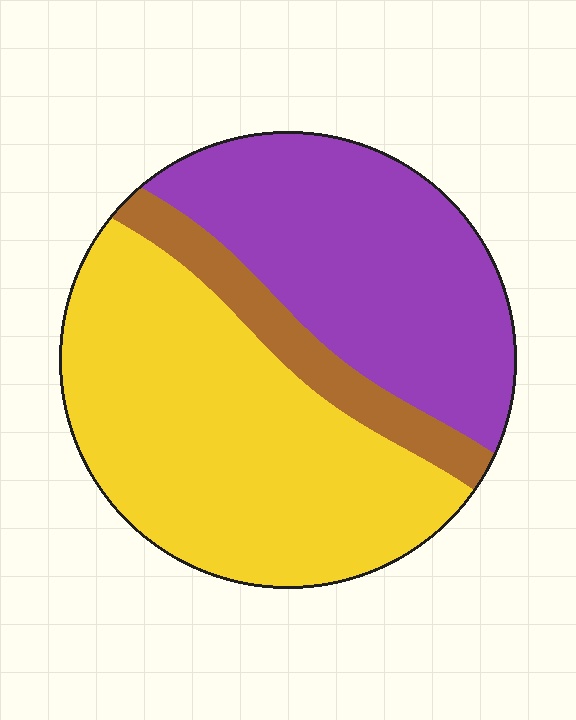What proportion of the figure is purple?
Purple covers about 40% of the figure.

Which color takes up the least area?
Brown, at roughly 10%.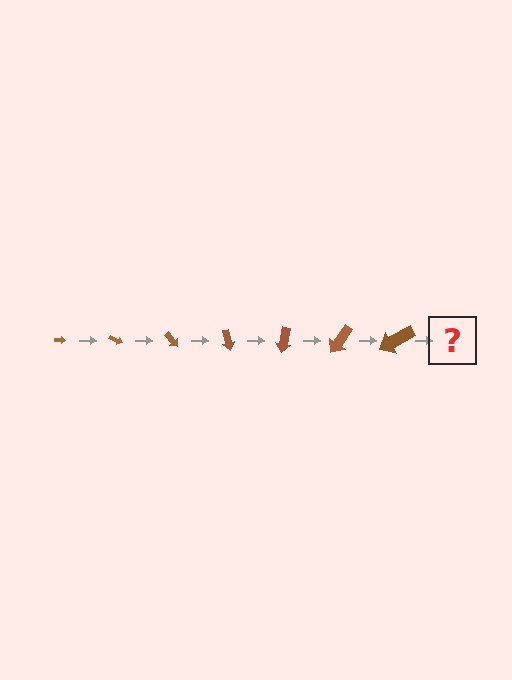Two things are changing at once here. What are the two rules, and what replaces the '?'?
The two rules are that the arrow grows larger each step and it rotates 25 degrees each step. The '?' should be an arrow, larger than the previous one and rotated 175 degrees from the start.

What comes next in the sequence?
The next element should be an arrow, larger than the previous one and rotated 175 degrees from the start.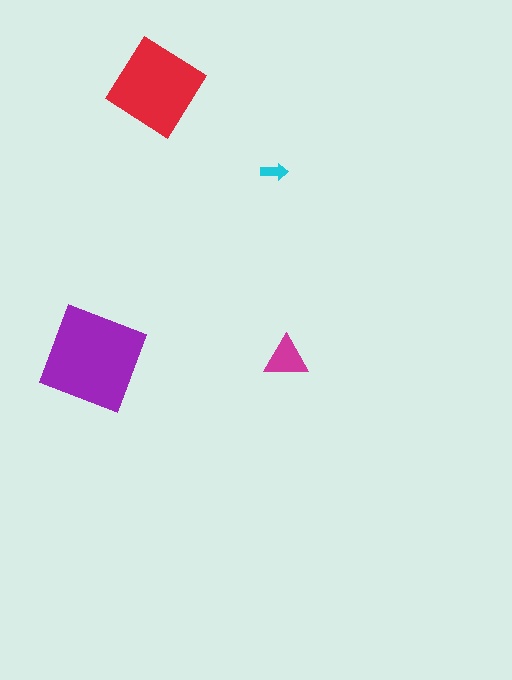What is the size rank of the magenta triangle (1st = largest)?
3rd.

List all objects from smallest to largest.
The cyan arrow, the magenta triangle, the red diamond, the purple square.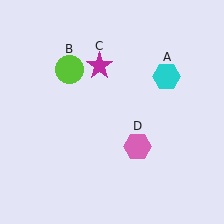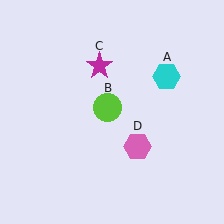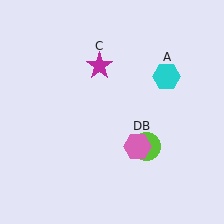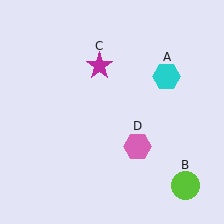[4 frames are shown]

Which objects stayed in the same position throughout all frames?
Cyan hexagon (object A) and magenta star (object C) and pink hexagon (object D) remained stationary.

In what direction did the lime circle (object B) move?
The lime circle (object B) moved down and to the right.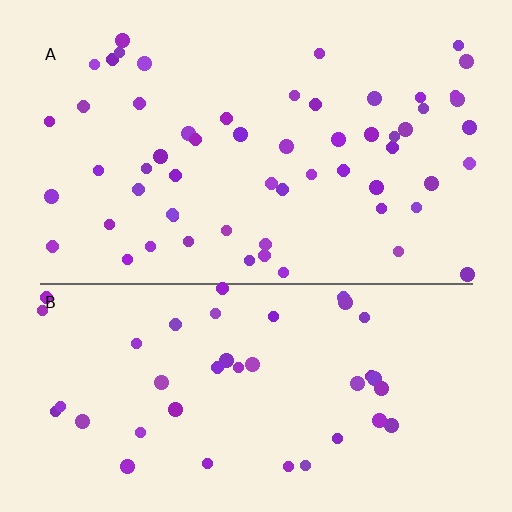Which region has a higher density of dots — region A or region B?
A (the top).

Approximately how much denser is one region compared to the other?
Approximately 1.4× — region A over region B.